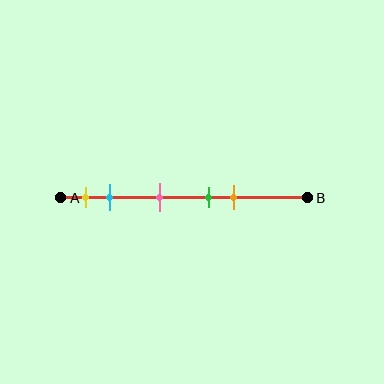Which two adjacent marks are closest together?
The green and orange marks are the closest adjacent pair.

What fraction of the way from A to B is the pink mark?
The pink mark is approximately 40% (0.4) of the way from A to B.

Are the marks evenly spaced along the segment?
No, the marks are not evenly spaced.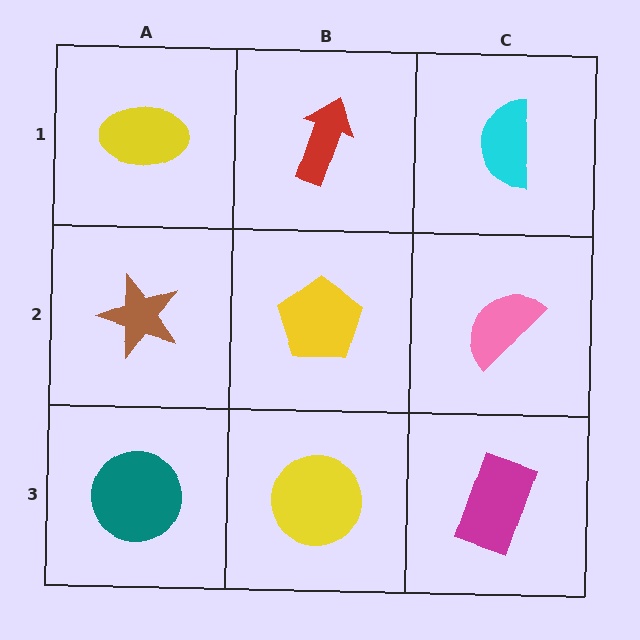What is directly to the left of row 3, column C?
A yellow circle.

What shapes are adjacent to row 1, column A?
A brown star (row 2, column A), a red arrow (row 1, column B).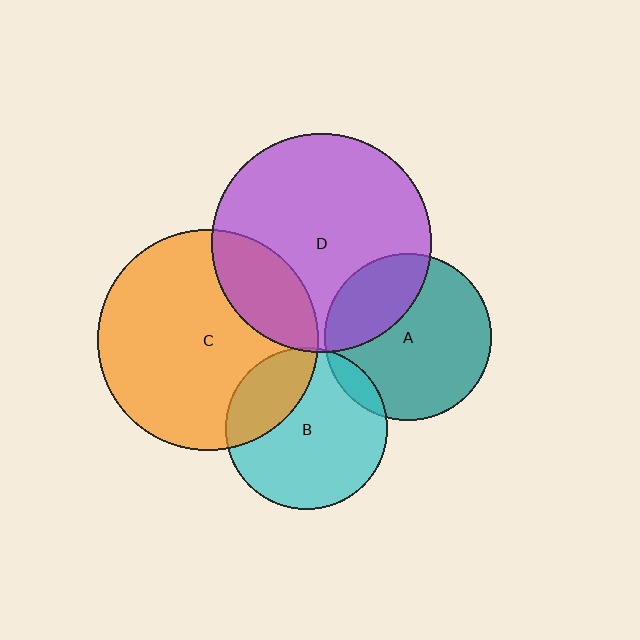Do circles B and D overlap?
Yes.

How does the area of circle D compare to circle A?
Approximately 1.7 times.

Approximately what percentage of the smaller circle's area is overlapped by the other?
Approximately 5%.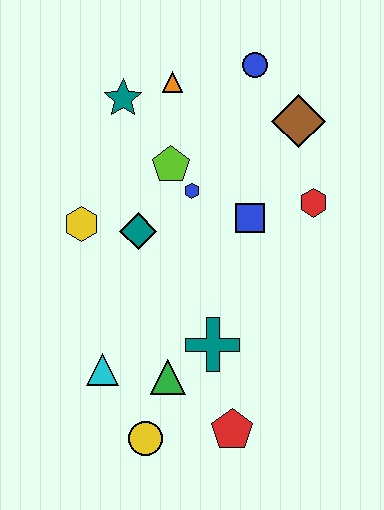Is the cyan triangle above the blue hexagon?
No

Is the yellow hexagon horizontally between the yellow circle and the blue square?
No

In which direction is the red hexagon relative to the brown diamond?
The red hexagon is below the brown diamond.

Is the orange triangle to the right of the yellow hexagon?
Yes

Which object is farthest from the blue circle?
The yellow circle is farthest from the blue circle.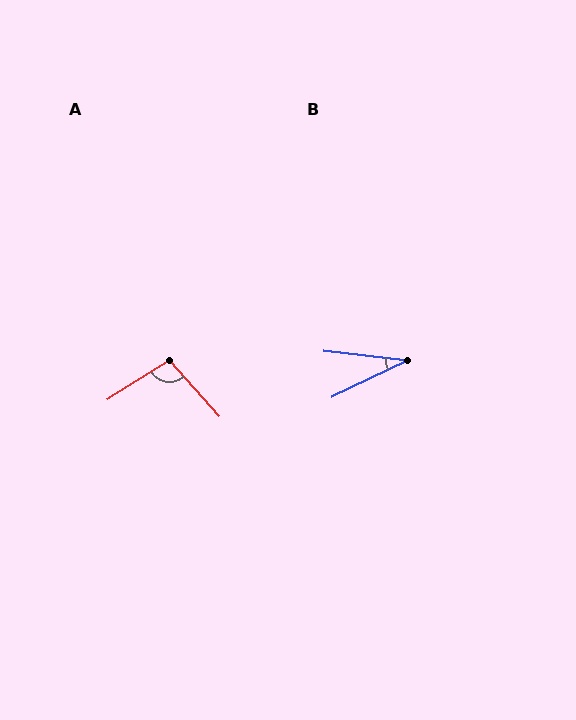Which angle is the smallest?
B, at approximately 32 degrees.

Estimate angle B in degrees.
Approximately 32 degrees.